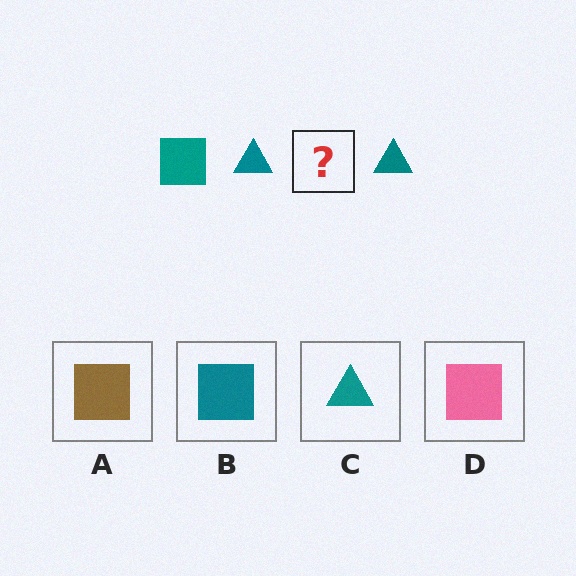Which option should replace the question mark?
Option B.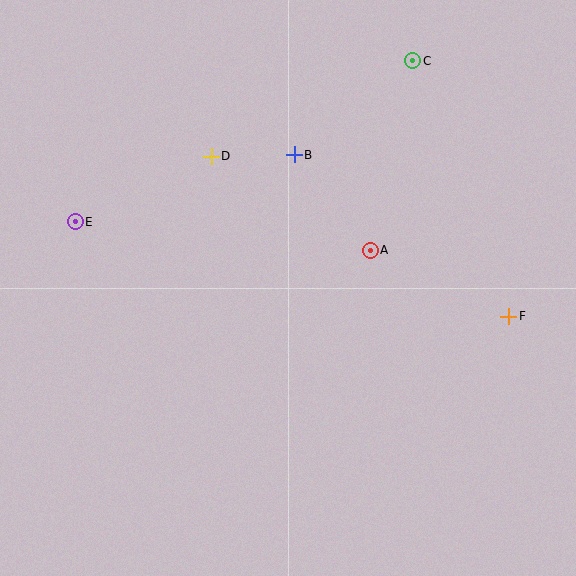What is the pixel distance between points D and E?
The distance between D and E is 151 pixels.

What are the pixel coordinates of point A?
Point A is at (370, 250).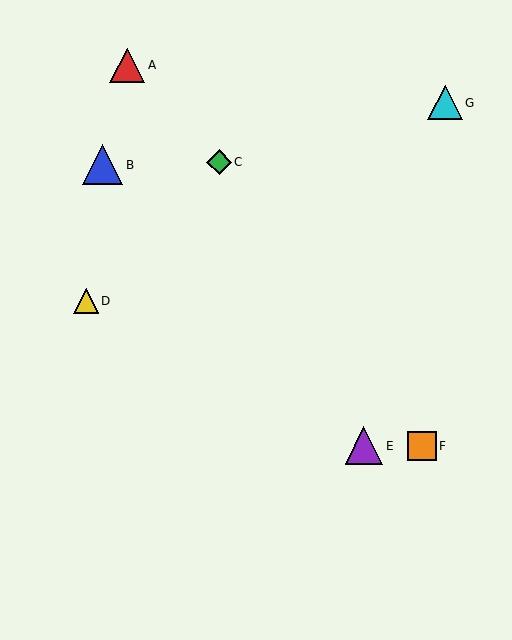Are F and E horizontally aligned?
Yes, both are at y≈446.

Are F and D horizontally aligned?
No, F is at y≈446 and D is at y≈301.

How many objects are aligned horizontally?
2 objects (E, F) are aligned horizontally.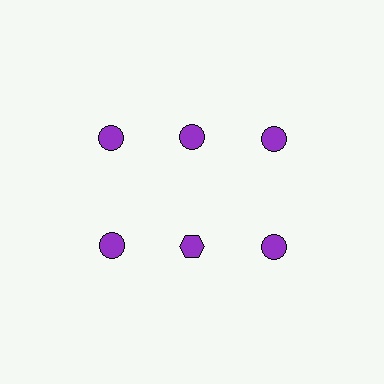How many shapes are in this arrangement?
There are 6 shapes arranged in a grid pattern.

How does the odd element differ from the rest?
It has a different shape: hexagon instead of circle.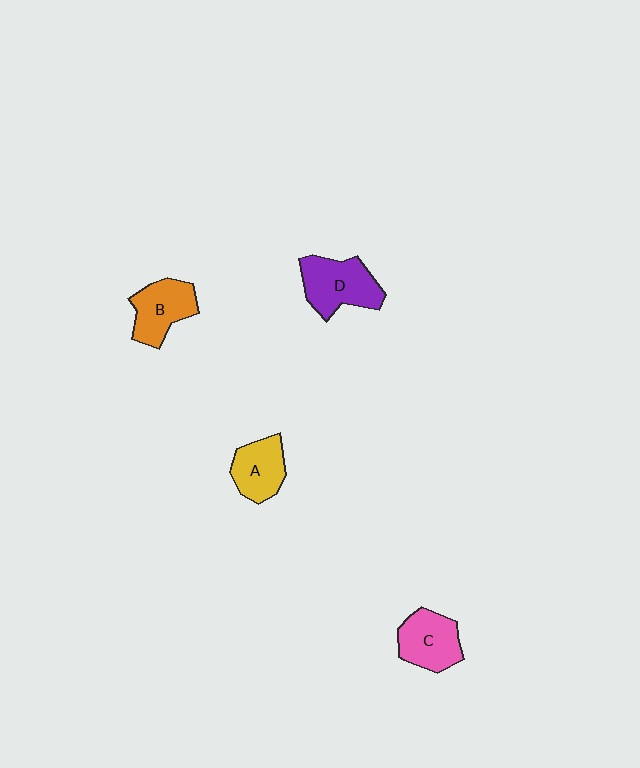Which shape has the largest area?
Shape D (purple).